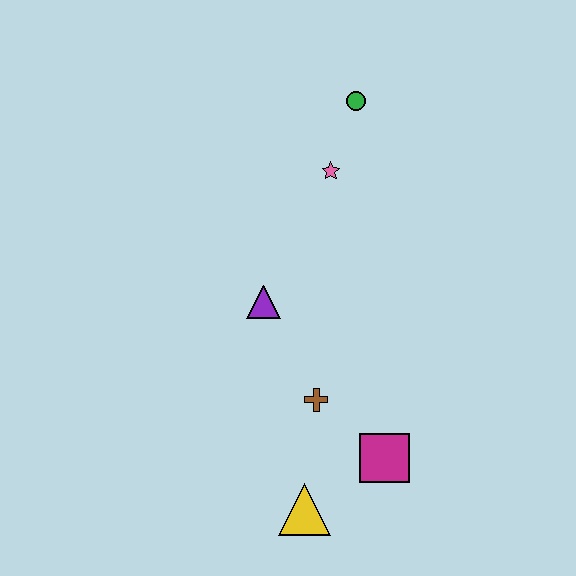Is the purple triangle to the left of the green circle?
Yes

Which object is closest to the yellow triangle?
The magenta square is closest to the yellow triangle.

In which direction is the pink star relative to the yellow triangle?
The pink star is above the yellow triangle.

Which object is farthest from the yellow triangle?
The green circle is farthest from the yellow triangle.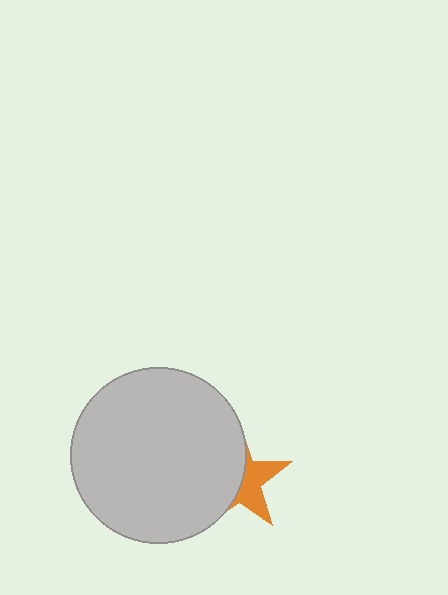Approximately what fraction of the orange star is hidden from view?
Roughly 59% of the orange star is hidden behind the light gray circle.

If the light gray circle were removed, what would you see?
You would see the complete orange star.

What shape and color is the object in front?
The object in front is a light gray circle.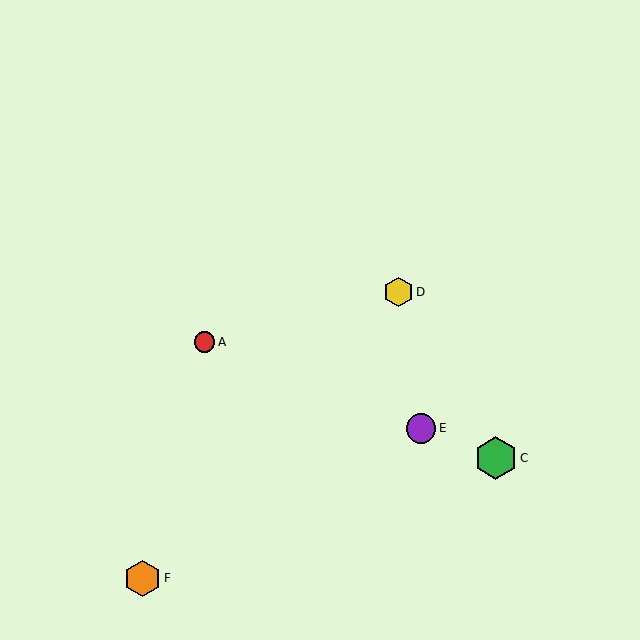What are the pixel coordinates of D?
Object D is at (398, 292).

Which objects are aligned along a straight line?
Objects A, B, C, E are aligned along a straight line.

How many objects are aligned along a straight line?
4 objects (A, B, C, E) are aligned along a straight line.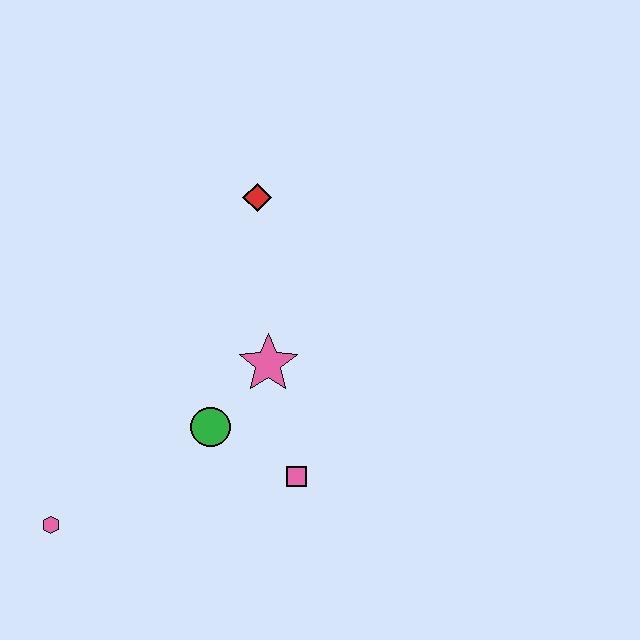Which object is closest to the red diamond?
The pink star is closest to the red diamond.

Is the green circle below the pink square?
No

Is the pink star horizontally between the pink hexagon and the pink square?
Yes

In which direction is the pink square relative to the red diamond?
The pink square is below the red diamond.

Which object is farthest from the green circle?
The red diamond is farthest from the green circle.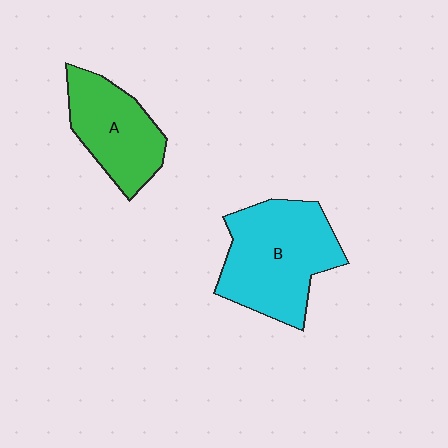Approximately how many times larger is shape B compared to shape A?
Approximately 1.4 times.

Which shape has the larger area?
Shape B (cyan).